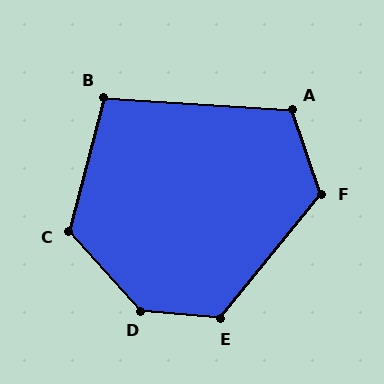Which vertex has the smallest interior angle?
B, at approximately 101 degrees.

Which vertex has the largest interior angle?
D, at approximately 137 degrees.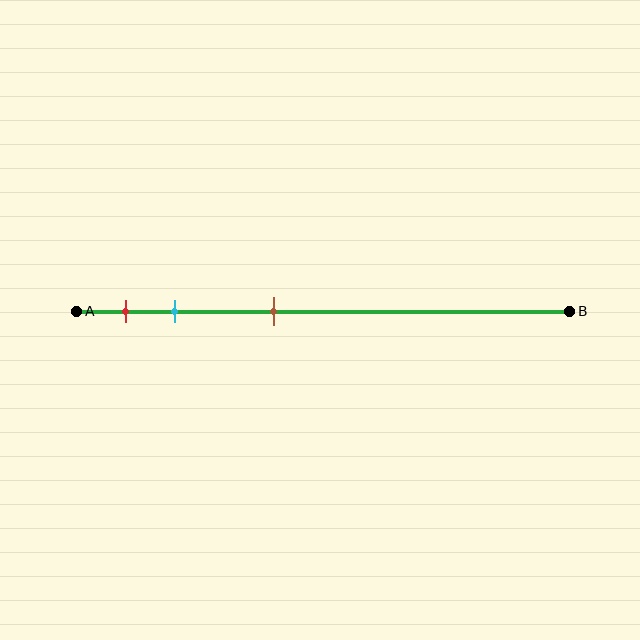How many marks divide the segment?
There are 3 marks dividing the segment.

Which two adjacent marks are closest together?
The red and cyan marks are the closest adjacent pair.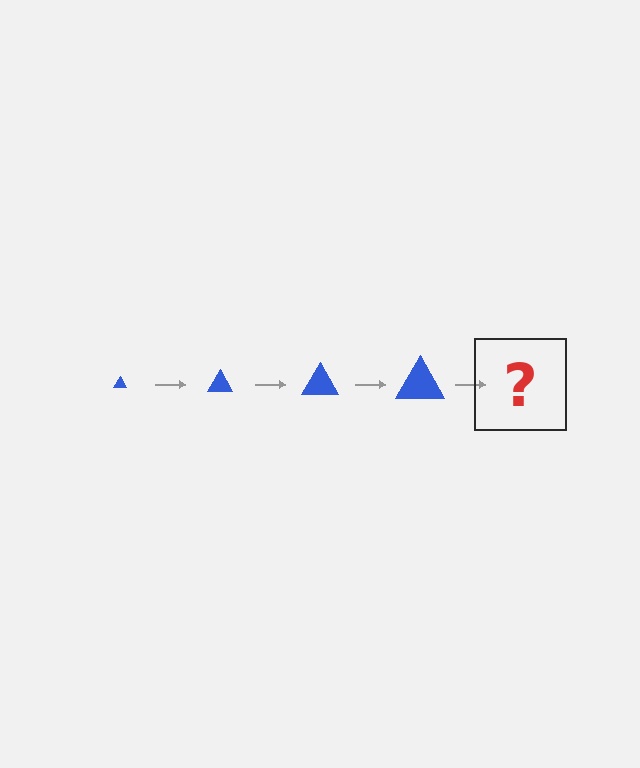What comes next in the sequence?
The next element should be a blue triangle, larger than the previous one.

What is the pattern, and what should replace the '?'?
The pattern is that the triangle gets progressively larger each step. The '?' should be a blue triangle, larger than the previous one.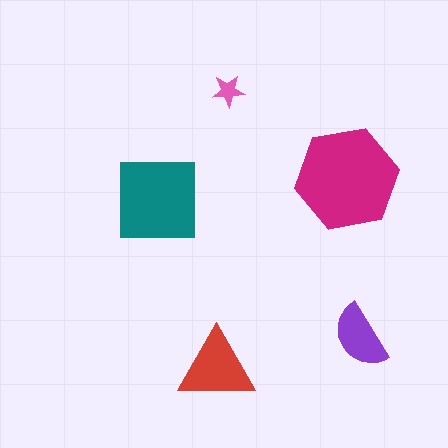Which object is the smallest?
The pink star.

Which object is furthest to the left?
The teal square is leftmost.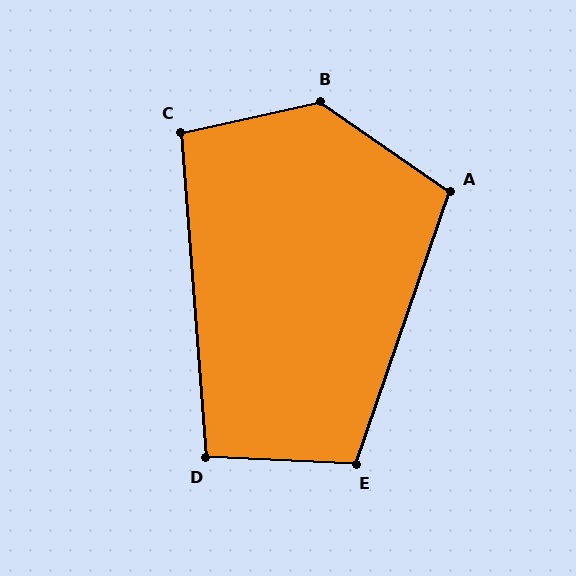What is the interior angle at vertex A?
Approximately 106 degrees (obtuse).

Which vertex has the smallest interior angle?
D, at approximately 97 degrees.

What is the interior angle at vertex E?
Approximately 107 degrees (obtuse).